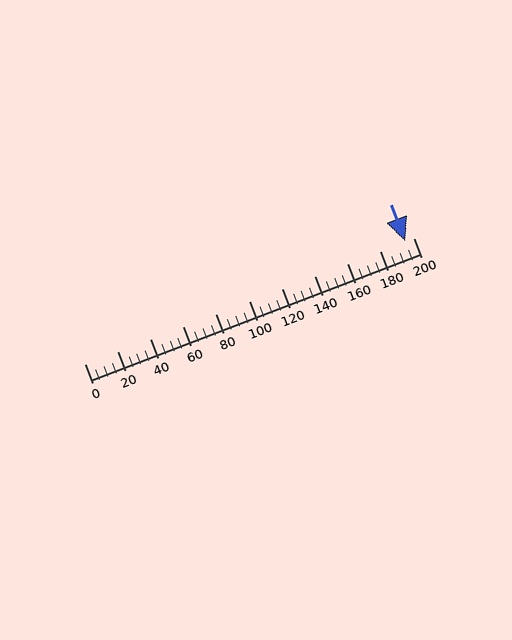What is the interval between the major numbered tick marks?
The major tick marks are spaced 20 units apart.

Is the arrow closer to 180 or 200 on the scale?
The arrow is closer to 200.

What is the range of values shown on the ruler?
The ruler shows values from 0 to 200.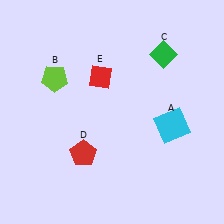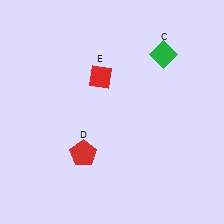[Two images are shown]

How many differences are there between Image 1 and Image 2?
There are 2 differences between the two images.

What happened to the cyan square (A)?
The cyan square (A) was removed in Image 2. It was in the bottom-right area of Image 1.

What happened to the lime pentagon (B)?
The lime pentagon (B) was removed in Image 2. It was in the top-left area of Image 1.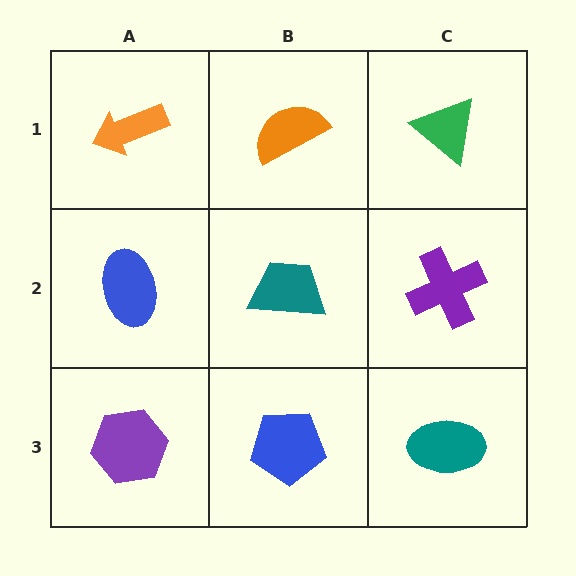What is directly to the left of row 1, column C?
An orange semicircle.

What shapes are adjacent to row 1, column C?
A purple cross (row 2, column C), an orange semicircle (row 1, column B).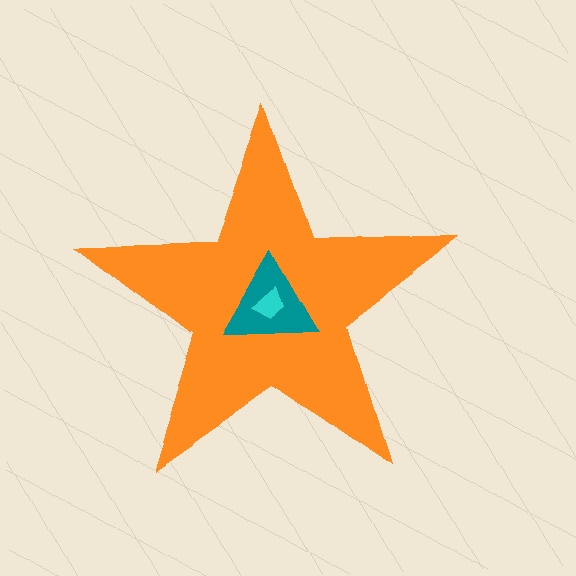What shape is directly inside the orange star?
The teal triangle.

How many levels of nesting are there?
3.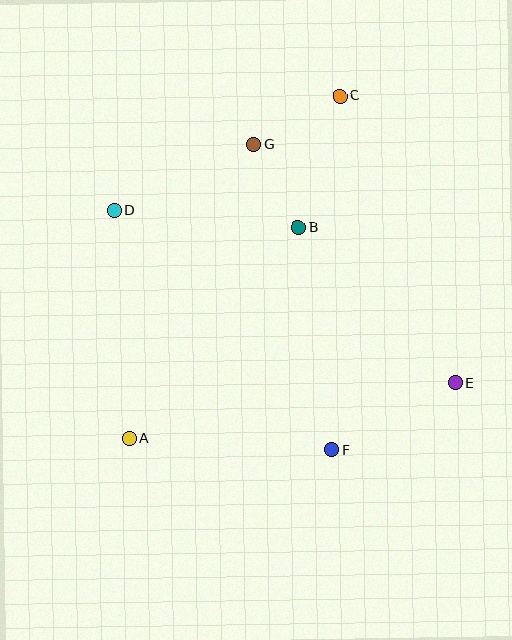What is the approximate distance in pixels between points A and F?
The distance between A and F is approximately 203 pixels.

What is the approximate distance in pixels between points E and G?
The distance between E and G is approximately 312 pixels.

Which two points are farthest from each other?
Points A and C are farthest from each other.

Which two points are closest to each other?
Points B and G are closest to each other.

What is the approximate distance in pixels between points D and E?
The distance between D and E is approximately 382 pixels.